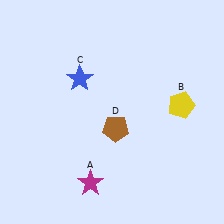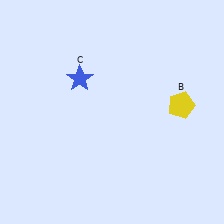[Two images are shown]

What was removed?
The brown pentagon (D), the magenta star (A) were removed in Image 2.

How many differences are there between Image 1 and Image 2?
There are 2 differences between the two images.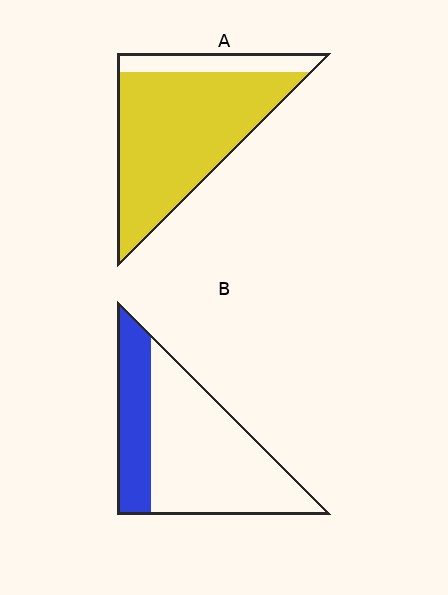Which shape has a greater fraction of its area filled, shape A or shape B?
Shape A.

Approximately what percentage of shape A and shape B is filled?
A is approximately 85% and B is approximately 30%.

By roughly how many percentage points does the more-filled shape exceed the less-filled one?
By roughly 55 percentage points (A over B).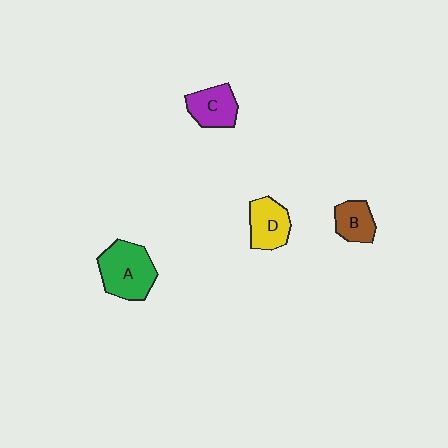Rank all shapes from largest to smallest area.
From largest to smallest: A (green), D (yellow), C (purple), B (brown).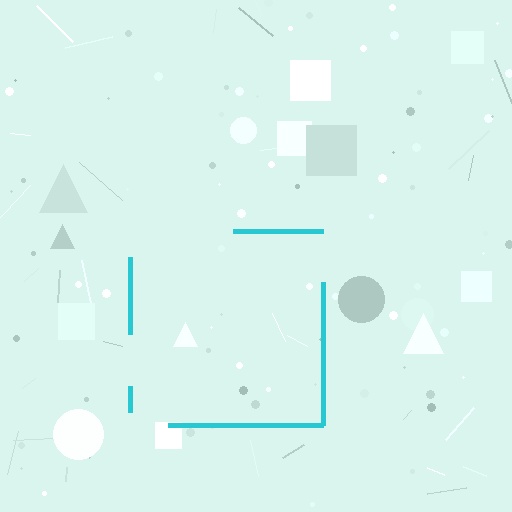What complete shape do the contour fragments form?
The contour fragments form a square.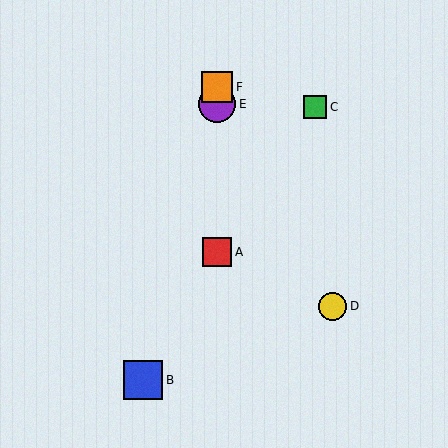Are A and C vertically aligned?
No, A is at x≈217 and C is at x≈315.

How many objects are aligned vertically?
3 objects (A, E, F) are aligned vertically.